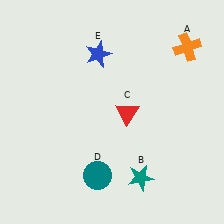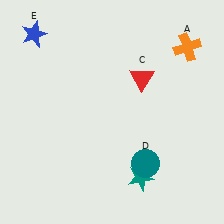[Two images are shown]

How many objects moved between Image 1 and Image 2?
3 objects moved between the two images.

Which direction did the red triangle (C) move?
The red triangle (C) moved up.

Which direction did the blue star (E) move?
The blue star (E) moved left.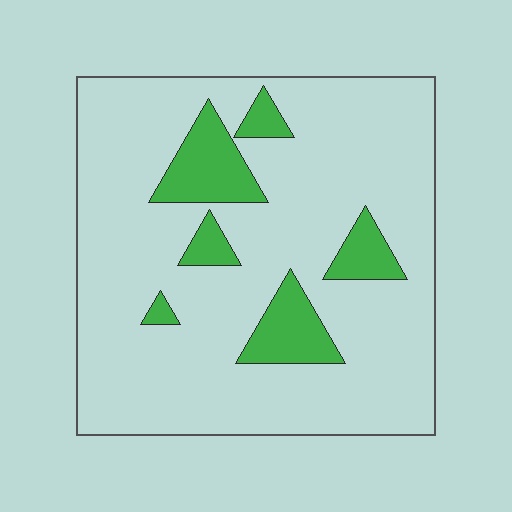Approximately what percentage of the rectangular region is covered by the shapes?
Approximately 15%.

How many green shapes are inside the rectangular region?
6.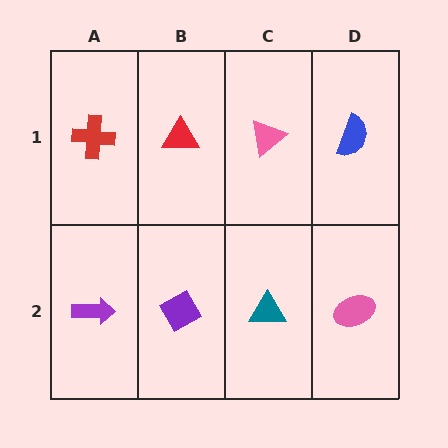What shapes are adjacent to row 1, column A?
A purple arrow (row 2, column A), a red triangle (row 1, column B).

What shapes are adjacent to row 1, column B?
A purple diamond (row 2, column B), a red cross (row 1, column A), a pink triangle (row 1, column C).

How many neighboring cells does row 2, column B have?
3.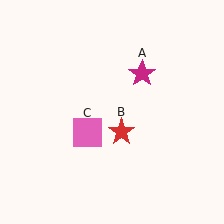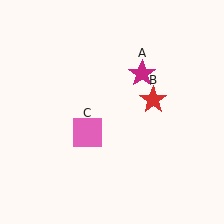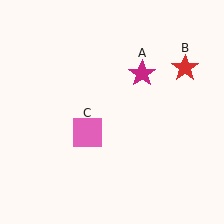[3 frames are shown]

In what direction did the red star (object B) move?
The red star (object B) moved up and to the right.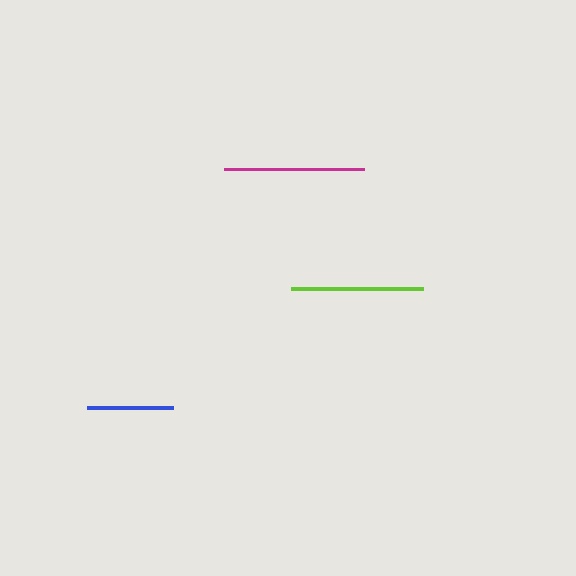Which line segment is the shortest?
The blue line is the shortest at approximately 86 pixels.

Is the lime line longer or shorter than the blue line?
The lime line is longer than the blue line.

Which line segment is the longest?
The magenta line is the longest at approximately 140 pixels.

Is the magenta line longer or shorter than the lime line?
The magenta line is longer than the lime line.